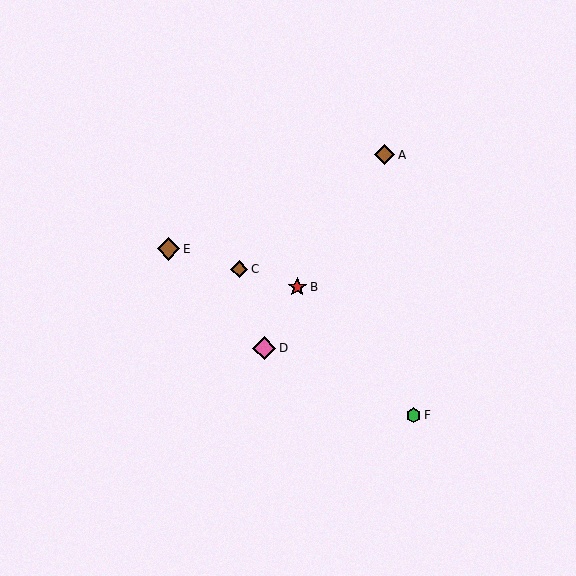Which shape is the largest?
The pink diamond (labeled D) is the largest.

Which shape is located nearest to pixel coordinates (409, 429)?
The green hexagon (labeled F) at (413, 415) is nearest to that location.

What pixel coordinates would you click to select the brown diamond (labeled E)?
Click at (169, 249) to select the brown diamond E.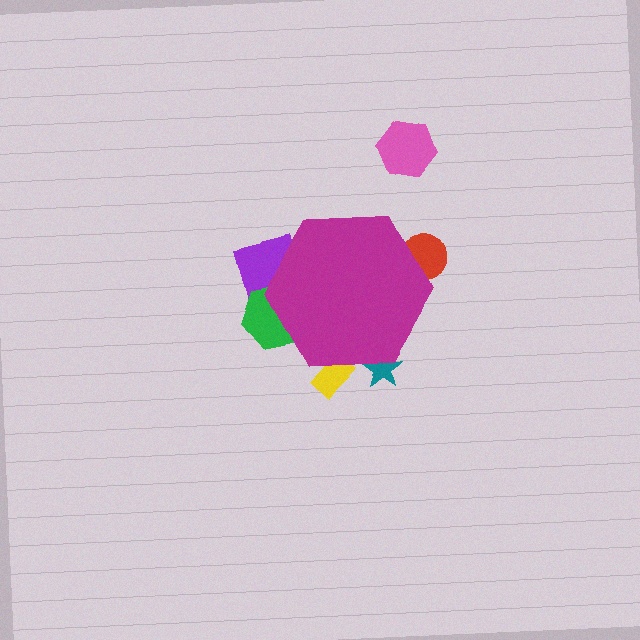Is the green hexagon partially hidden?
Yes, the green hexagon is partially hidden behind the magenta hexagon.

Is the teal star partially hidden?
Yes, the teal star is partially hidden behind the magenta hexagon.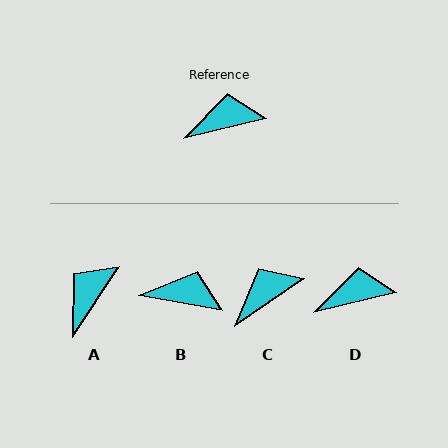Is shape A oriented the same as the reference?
No, it is off by about 43 degrees.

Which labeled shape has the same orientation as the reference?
D.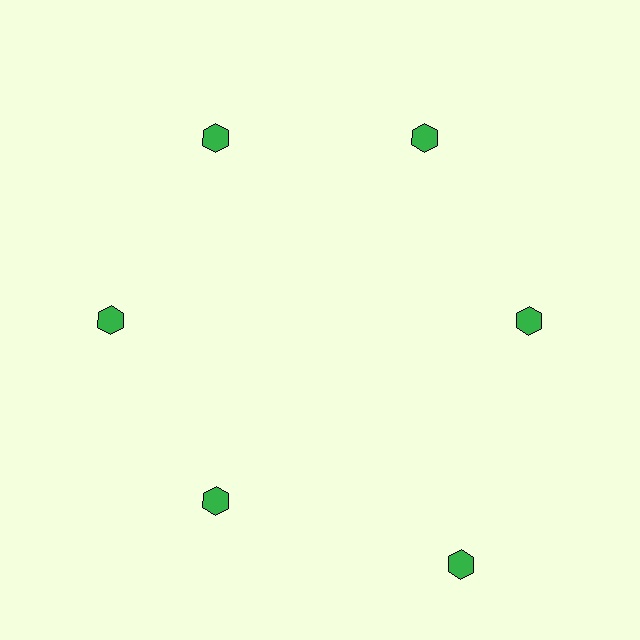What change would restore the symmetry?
The symmetry would be restored by moving it inward, back onto the ring so that all 6 hexagons sit at equal angles and equal distance from the center.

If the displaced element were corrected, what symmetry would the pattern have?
It would have 6-fold rotational symmetry — the pattern would map onto itself every 60 degrees.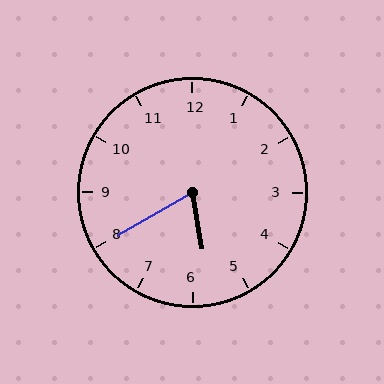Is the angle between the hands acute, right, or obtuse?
It is acute.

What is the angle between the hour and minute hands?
Approximately 70 degrees.